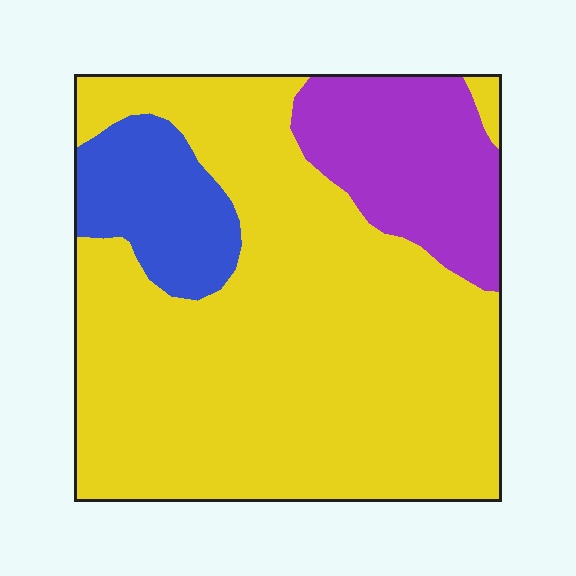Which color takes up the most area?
Yellow, at roughly 70%.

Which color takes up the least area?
Blue, at roughly 10%.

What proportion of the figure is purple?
Purple takes up about one sixth (1/6) of the figure.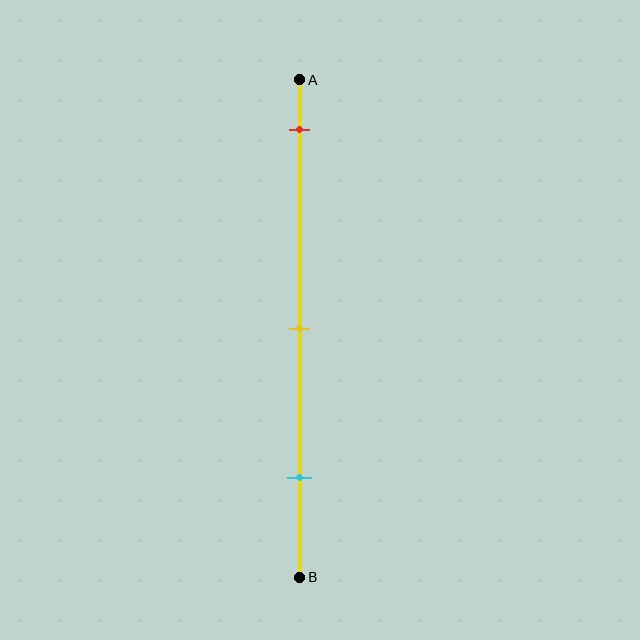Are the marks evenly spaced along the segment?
Yes, the marks are approximately evenly spaced.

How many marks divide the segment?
There are 3 marks dividing the segment.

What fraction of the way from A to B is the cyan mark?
The cyan mark is approximately 80% (0.8) of the way from A to B.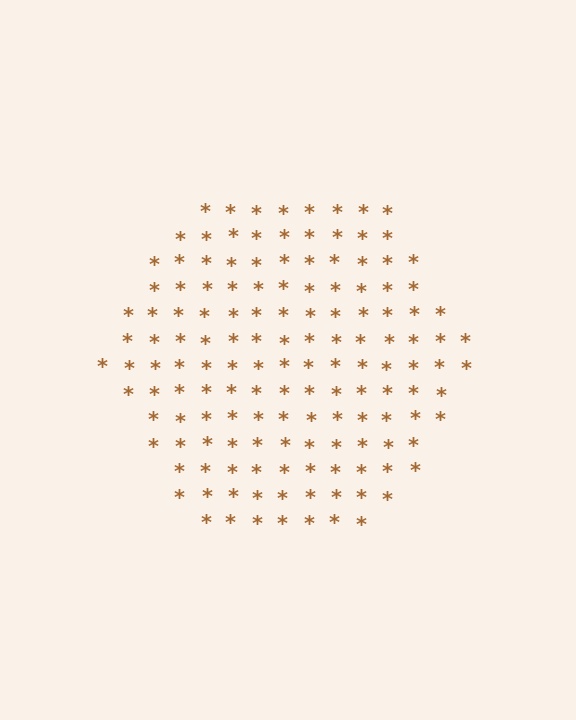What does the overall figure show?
The overall figure shows a hexagon.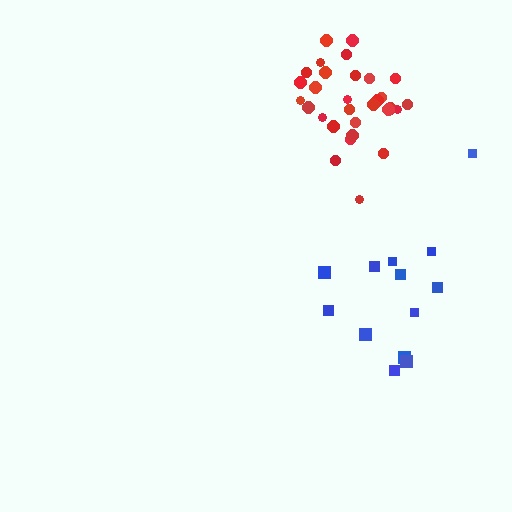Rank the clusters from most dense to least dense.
red, blue.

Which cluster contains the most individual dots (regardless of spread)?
Red (31).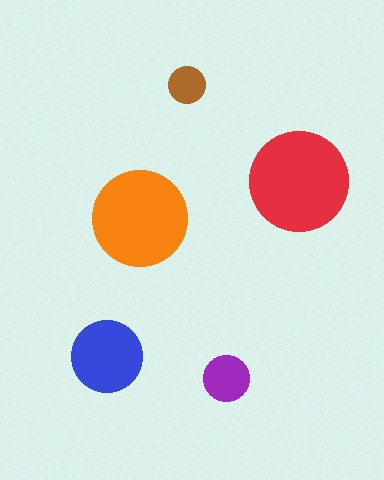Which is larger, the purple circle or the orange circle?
The orange one.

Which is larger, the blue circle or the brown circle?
The blue one.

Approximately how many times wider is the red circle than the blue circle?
About 1.5 times wider.